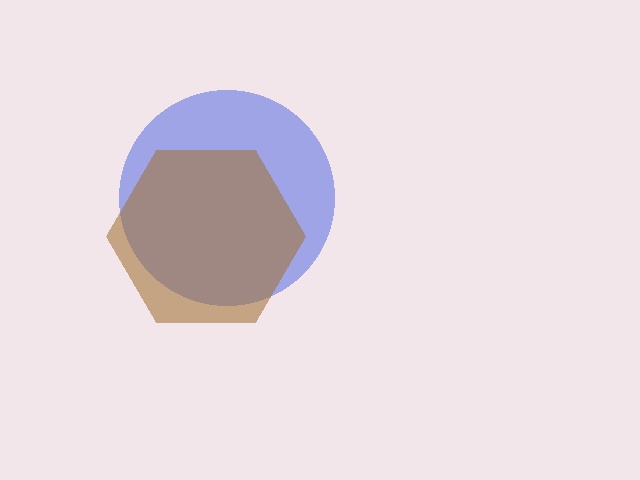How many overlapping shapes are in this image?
There are 2 overlapping shapes in the image.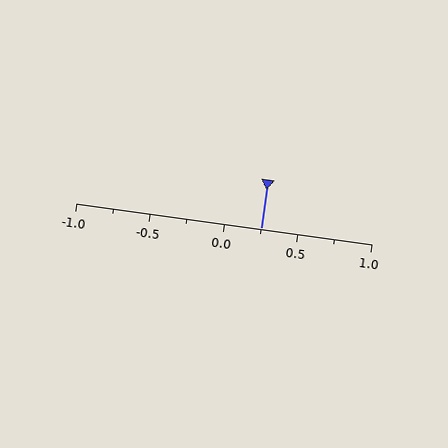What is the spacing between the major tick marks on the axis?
The major ticks are spaced 0.5 apart.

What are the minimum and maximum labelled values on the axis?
The axis runs from -1.0 to 1.0.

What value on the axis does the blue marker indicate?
The marker indicates approximately 0.25.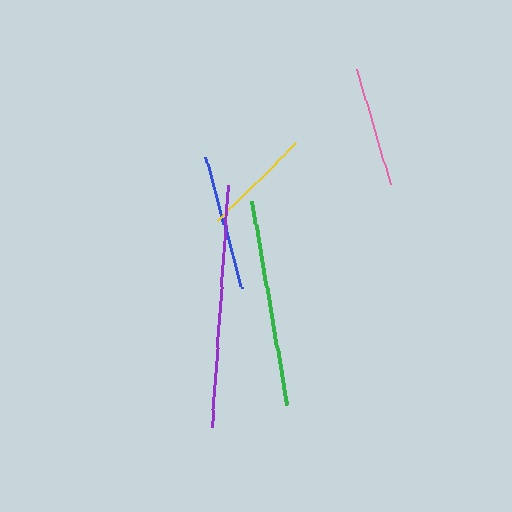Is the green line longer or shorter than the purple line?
The purple line is longer than the green line.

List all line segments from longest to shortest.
From longest to shortest: purple, green, blue, pink, yellow.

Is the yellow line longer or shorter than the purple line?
The purple line is longer than the yellow line.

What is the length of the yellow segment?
The yellow segment is approximately 110 pixels long.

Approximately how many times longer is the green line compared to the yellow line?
The green line is approximately 1.9 times the length of the yellow line.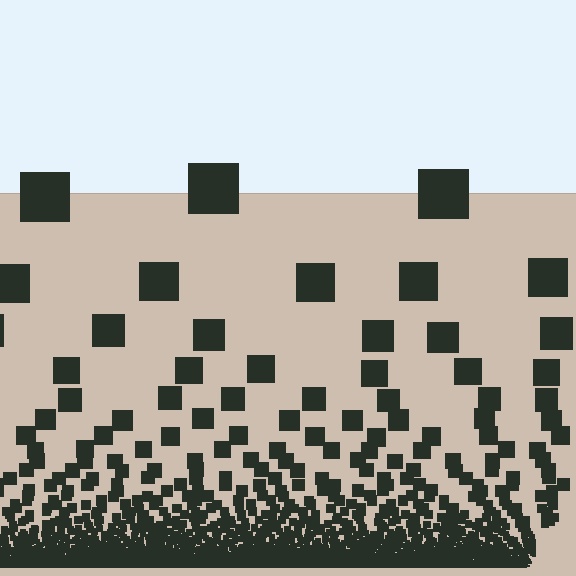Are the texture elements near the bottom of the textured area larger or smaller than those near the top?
Smaller. The gradient is inverted — elements near the bottom are smaller and denser.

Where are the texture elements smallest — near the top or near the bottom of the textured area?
Near the bottom.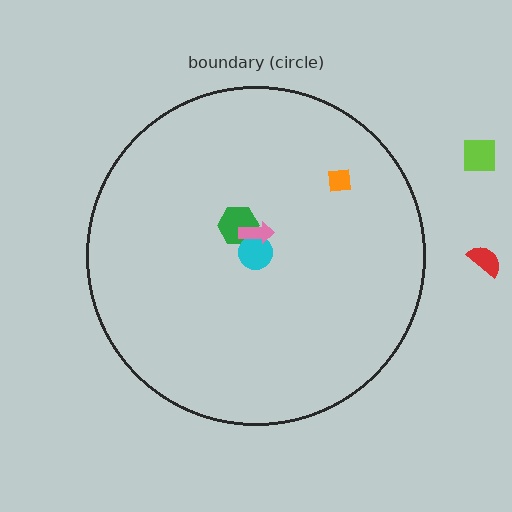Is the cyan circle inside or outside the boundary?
Inside.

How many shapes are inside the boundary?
4 inside, 2 outside.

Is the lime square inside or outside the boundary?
Outside.